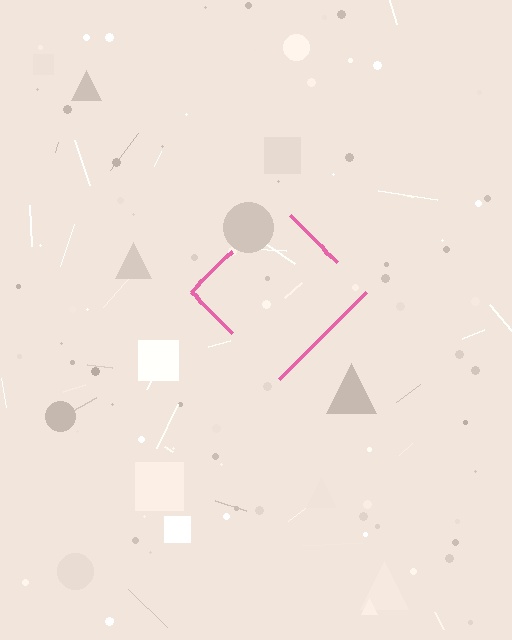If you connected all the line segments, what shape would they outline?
They would outline a diamond.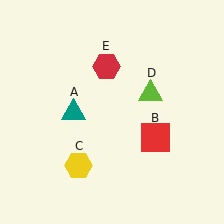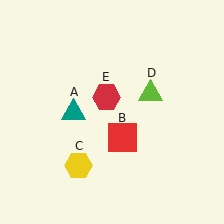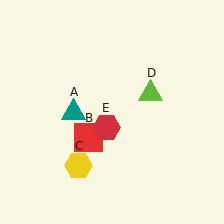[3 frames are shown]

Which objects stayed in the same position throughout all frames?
Teal triangle (object A) and yellow hexagon (object C) and lime triangle (object D) remained stationary.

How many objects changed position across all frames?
2 objects changed position: red square (object B), red hexagon (object E).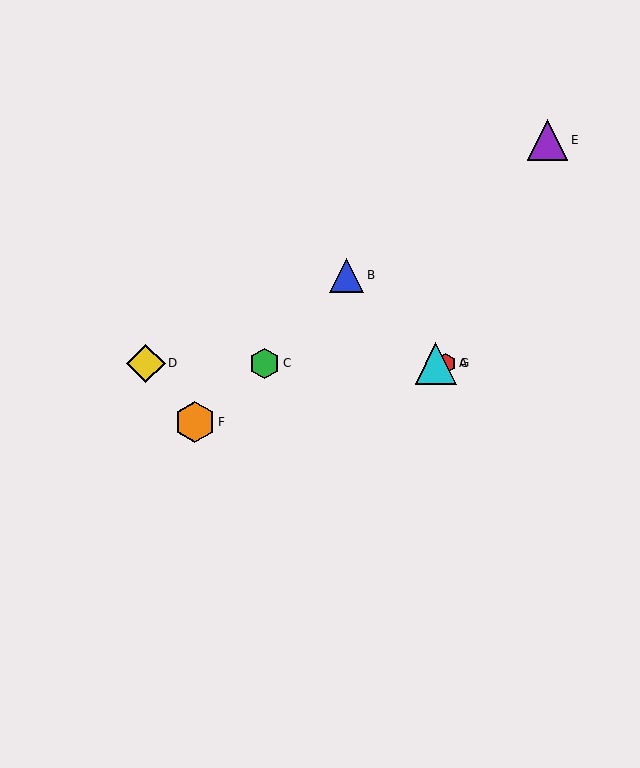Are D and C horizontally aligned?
Yes, both are at y≈363.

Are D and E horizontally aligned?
No, D is at y≈363 and E is at y≈140.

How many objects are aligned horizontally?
4 objects (A, C, D, G) are aligned horizontally.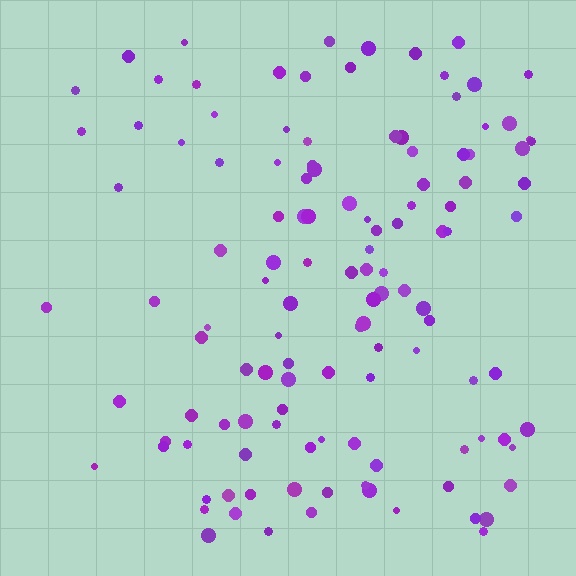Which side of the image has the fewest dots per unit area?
The left.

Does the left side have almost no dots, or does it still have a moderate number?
Still a moderate number, just noticeably fewer than the right.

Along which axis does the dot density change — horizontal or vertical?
Horizontal.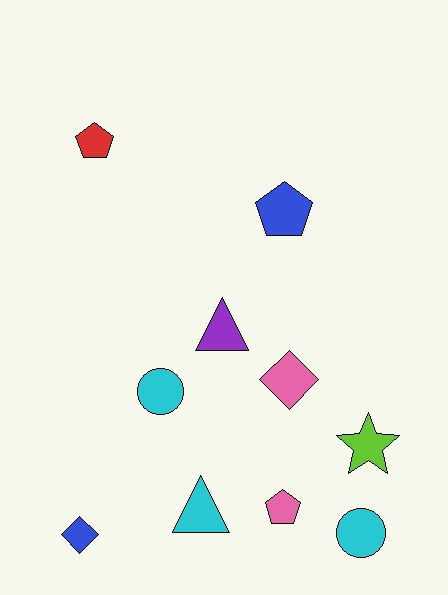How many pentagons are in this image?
There are 3 pentagons.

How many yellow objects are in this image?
There are no yellow objects.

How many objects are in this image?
There are 10 objects.